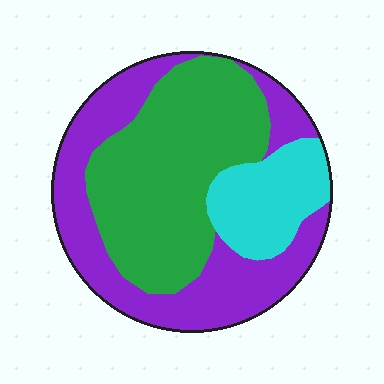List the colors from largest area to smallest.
From largest to smallest: green, purple, cyan.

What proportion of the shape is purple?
Purple takes up about two fifths (2/5) of the shape.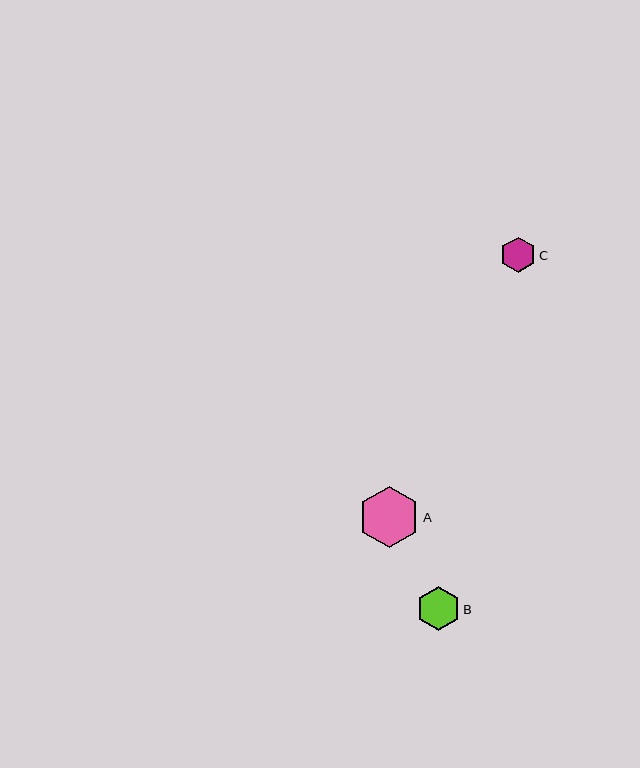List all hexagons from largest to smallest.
From largest to smallest: A, B, C.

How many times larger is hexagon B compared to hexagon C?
Hexagon B is approximately 1.3 times the size of hexagon C.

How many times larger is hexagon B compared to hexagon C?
Hexagon B is approximately 1.3 times the size of hexagon C.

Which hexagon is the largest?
Hexagon A is the largest with a size of approximately 62 pixels.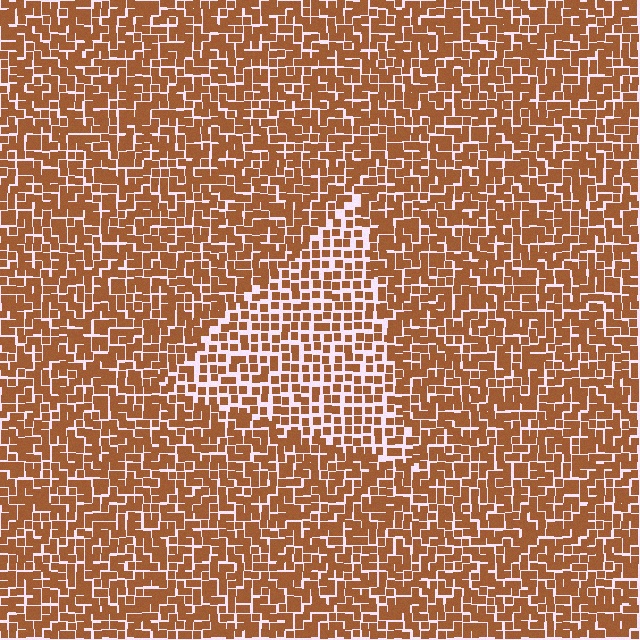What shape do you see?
I see a triangle.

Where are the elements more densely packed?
The elements are more densely packed outside the triangle boundary.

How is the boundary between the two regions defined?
The boundary is defined by a change in element density (approximately 1.5x ratio). All elements are the same color, size, and shape.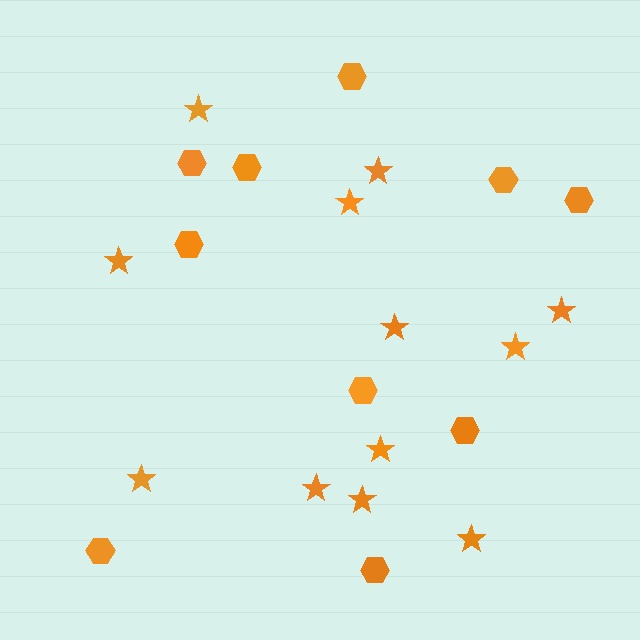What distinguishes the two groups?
There are 2 groups: one group of stars (12) and one group of hexagons (10).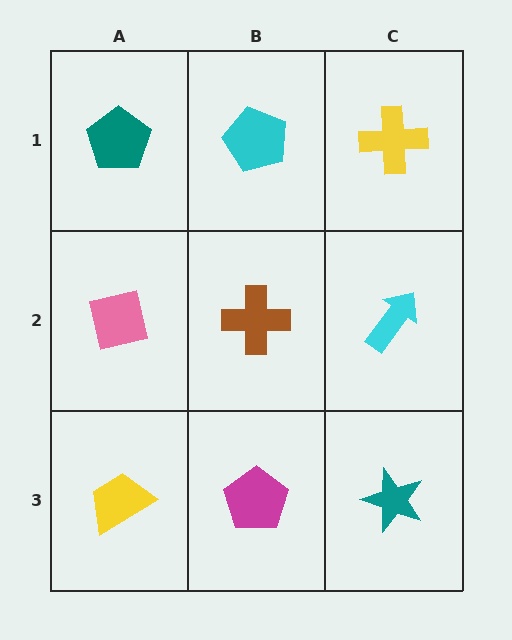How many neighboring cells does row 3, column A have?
2.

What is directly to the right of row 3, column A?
A magenta pentagon.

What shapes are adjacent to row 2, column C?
A yellow cross (row 1, column C), a teal star (row 3, column C), a brown cross (row 2, column B).